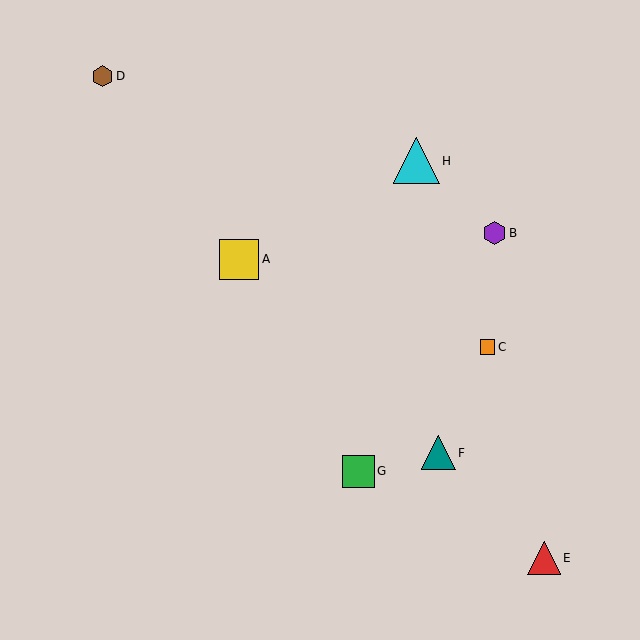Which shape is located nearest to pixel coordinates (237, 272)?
The yellow square (labeled A) at (239, 259) is nearest to that location.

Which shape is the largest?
The cyan triangle (labeled H) is the largest.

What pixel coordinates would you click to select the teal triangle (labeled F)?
Click at (438, 453) to select the teal triangle F.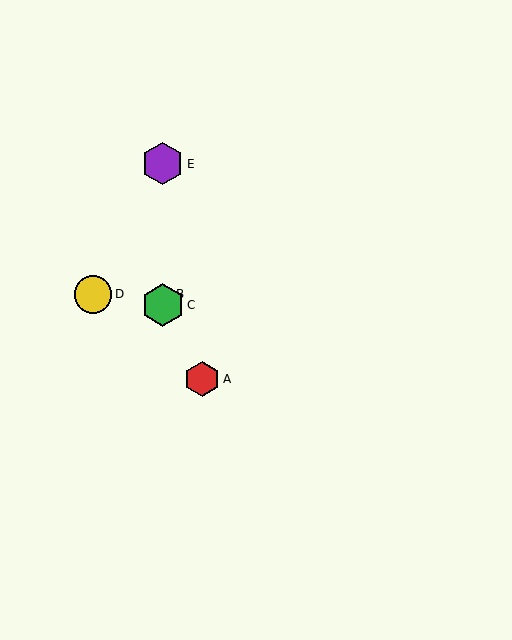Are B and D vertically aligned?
No, B is at x≈163 and D is at x≈93.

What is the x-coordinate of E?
Object E is at x≈163.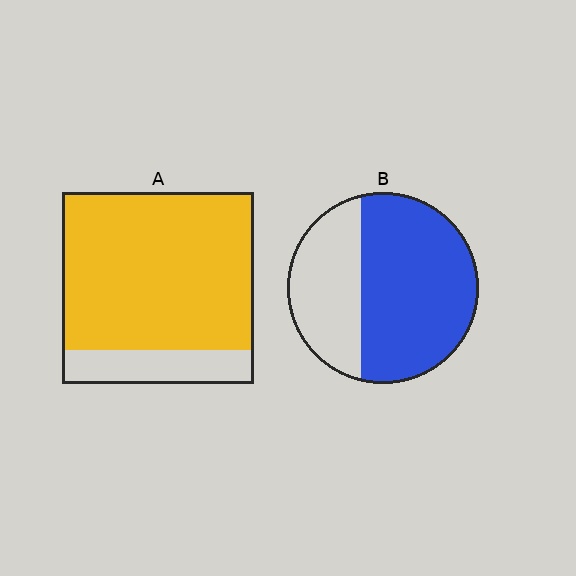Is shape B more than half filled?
Yes.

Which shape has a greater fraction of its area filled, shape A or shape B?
Shape A.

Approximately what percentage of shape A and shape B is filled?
A is approximately 80% and B is approximately 65%.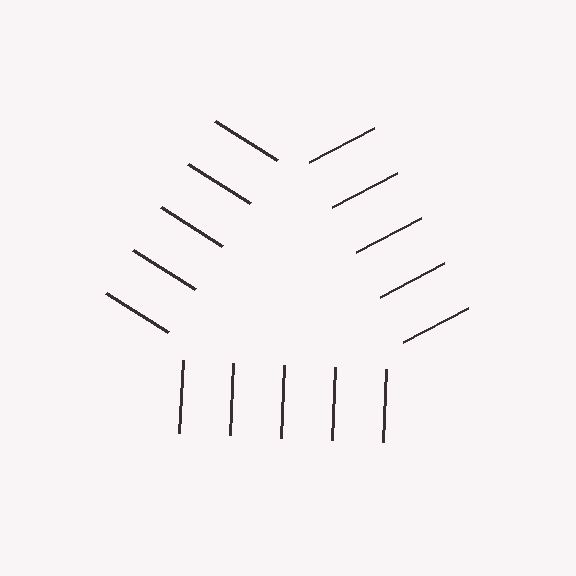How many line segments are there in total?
15 — 5 along each of the 3 edges.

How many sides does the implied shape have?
3 sides — the line-ends trace a triangle.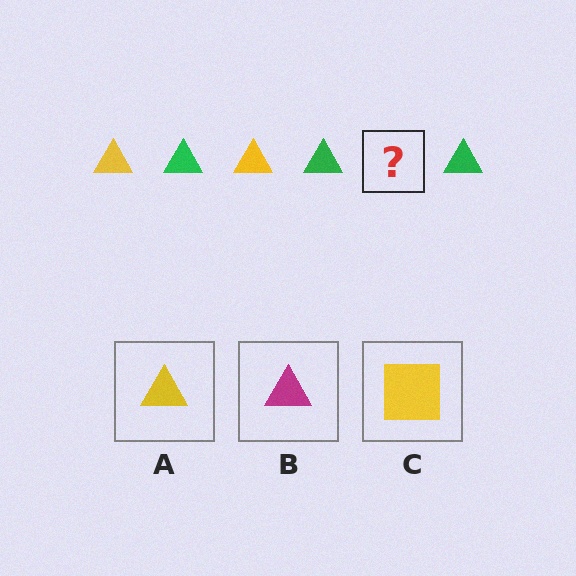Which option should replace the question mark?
Option A.